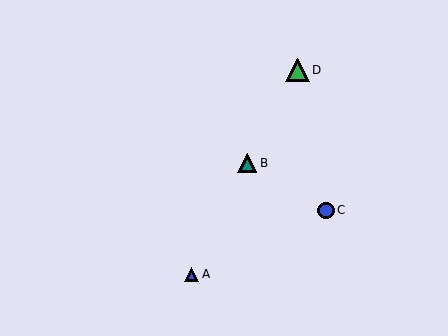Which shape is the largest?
The green triangle (labeled D) is the largest.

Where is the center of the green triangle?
The center of the green triangle is at (298, 70).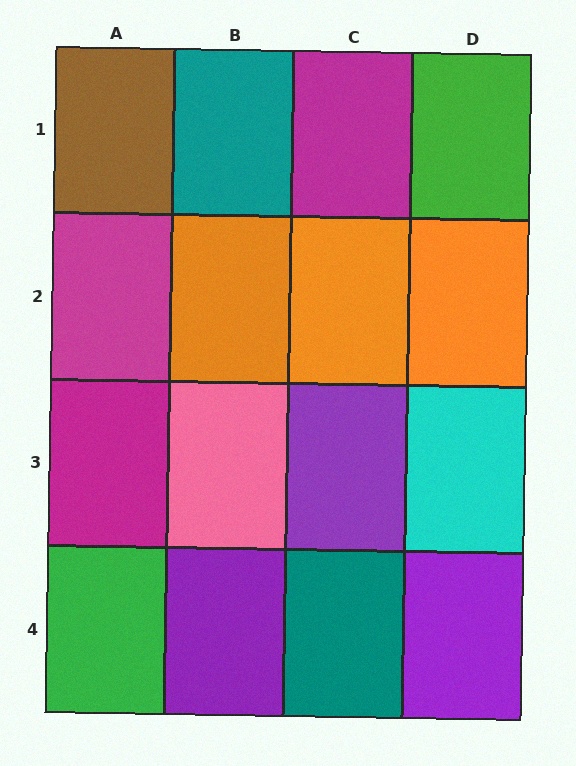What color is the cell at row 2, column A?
Magenta.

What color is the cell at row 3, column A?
Magenta.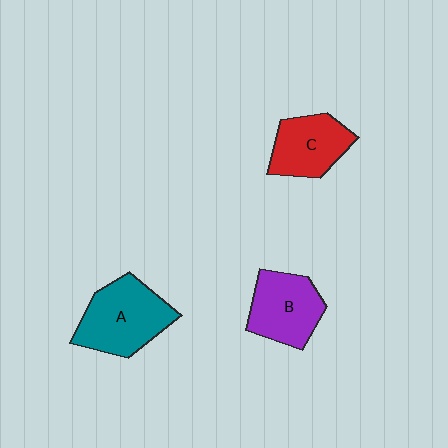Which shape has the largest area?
Shape A (teal).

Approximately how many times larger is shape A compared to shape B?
Approximately 1.2 times.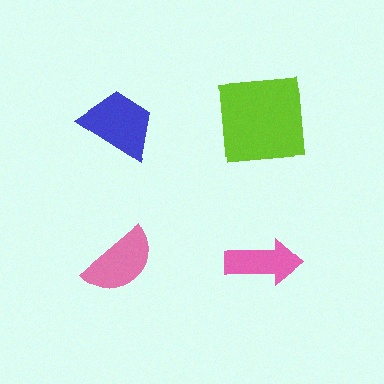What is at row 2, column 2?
A pink arrow.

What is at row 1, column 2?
A lime square.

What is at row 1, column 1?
A blue trapezoid.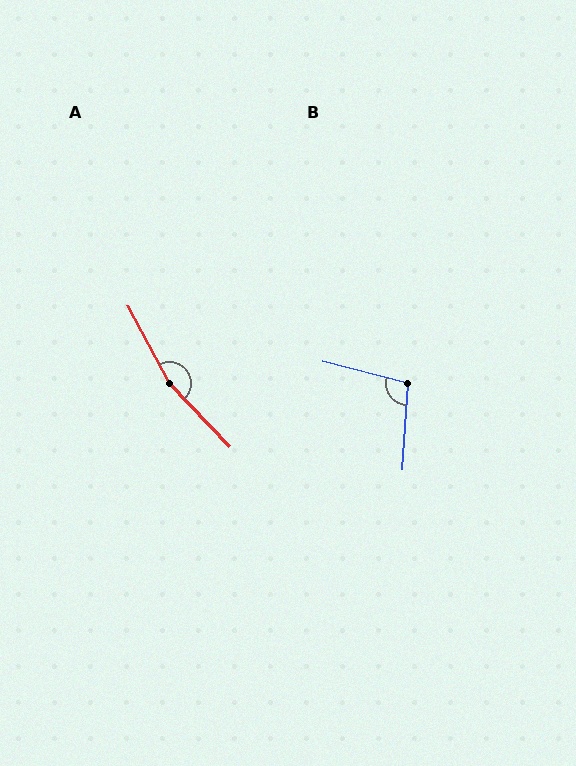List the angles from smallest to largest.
B (101°), A (165°).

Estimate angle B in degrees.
Approximately 101 degrees.